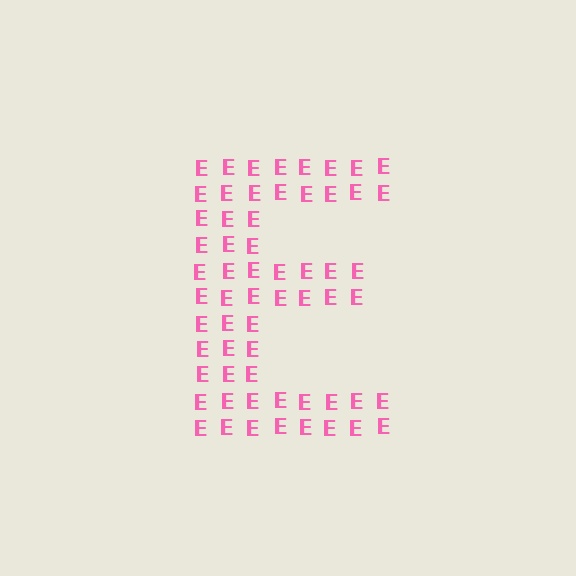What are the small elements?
The small elements are letter E's.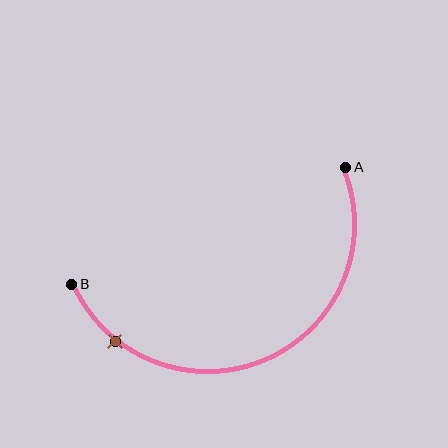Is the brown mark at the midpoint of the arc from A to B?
No. The brown mark lies on the arc but is closer to endpoint B. The arc midpoint would be at the point on the curve equidistant along the arc from both A and B.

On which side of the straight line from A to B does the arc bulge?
The arc bulges below the straight line connecting A and B.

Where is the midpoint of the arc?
The arc midpoint is the point on the curve farthest from the straight line joining A and B. It sits below that line.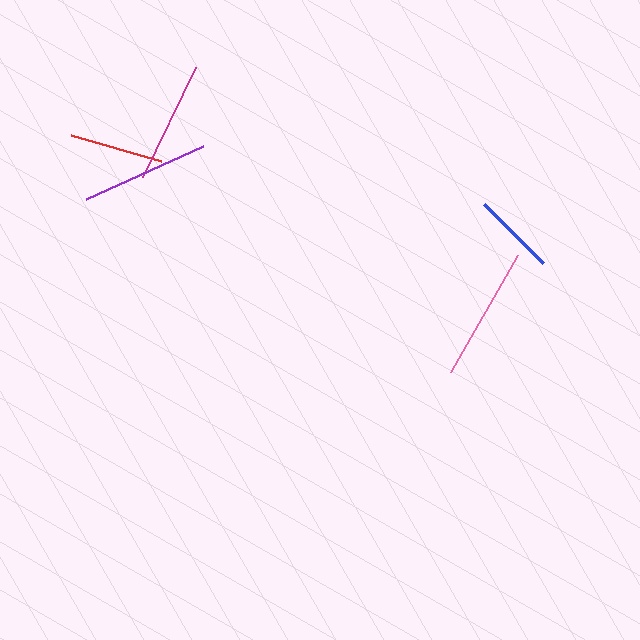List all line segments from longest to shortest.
From longest to shortest: pink, purple, magenta, red, blue.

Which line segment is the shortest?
The blue line is the shortest at approximately 83 pixels.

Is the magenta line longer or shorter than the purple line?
The purple line is longer than the magenta line.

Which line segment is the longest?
The pink line is the longest at approximately 134 pixels.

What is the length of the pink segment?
The pink segment is approximately 134 pixels long.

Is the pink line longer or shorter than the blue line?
The pink line is longer than the blue line.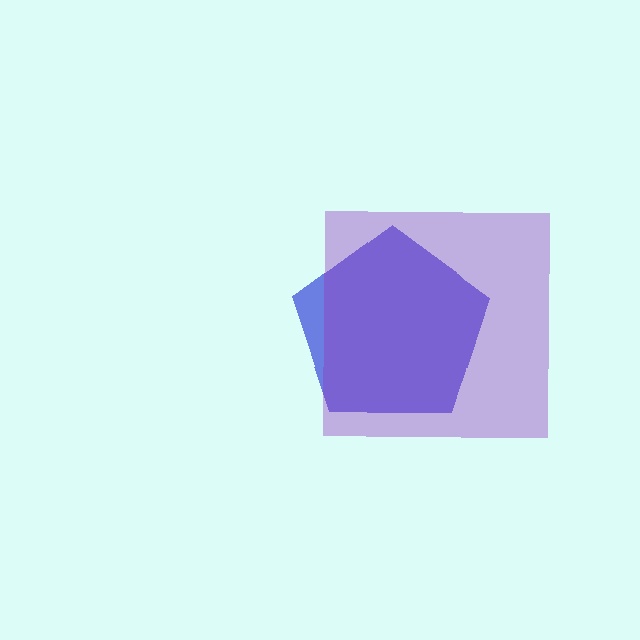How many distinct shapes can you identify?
There are 2 distinct shapes: a blue pentagon, a purple square.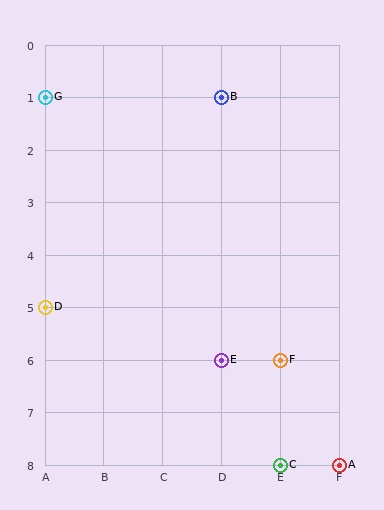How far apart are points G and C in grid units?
Points G and C are 4 columns and 7 rows apart (about 8.1 grid units diagonally).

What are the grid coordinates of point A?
Point A is at grid coordinates (F, 8).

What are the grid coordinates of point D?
Point D is at grid coordinates (A, 5).